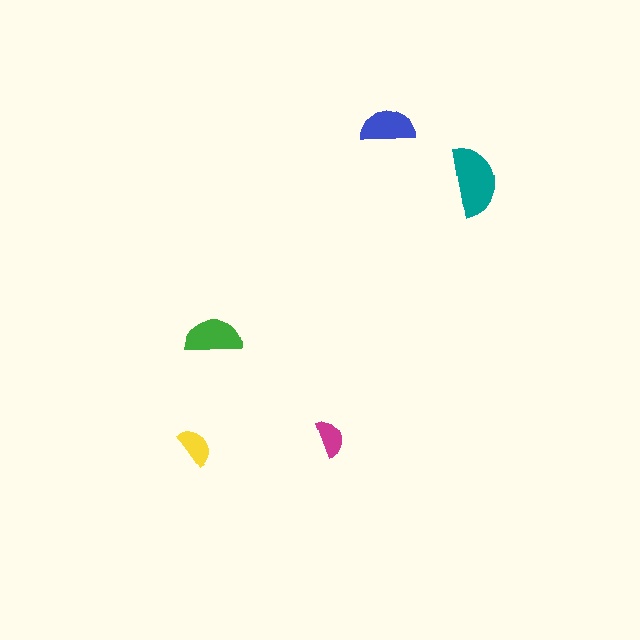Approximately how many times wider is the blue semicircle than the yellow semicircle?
About 1.5 times wider.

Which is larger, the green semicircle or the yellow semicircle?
The green one.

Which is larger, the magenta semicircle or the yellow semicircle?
The yellow one.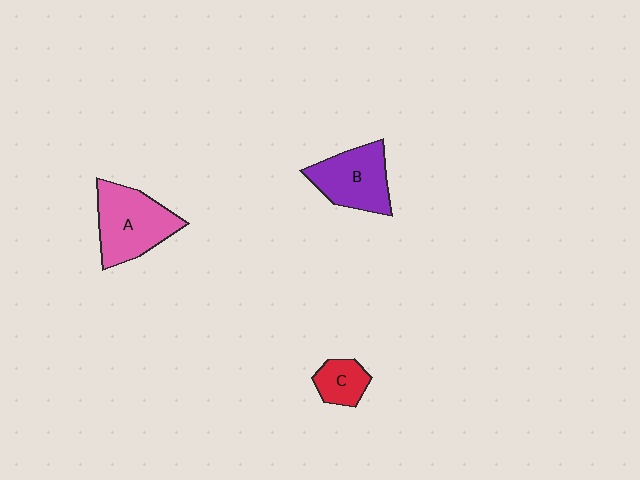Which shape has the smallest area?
Shape C (red).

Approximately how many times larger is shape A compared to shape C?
Approximately 2.3 times.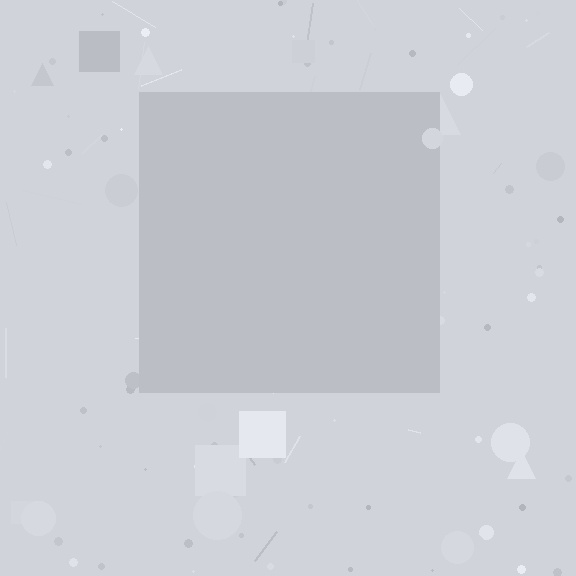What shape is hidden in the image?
A square is hidden in the image.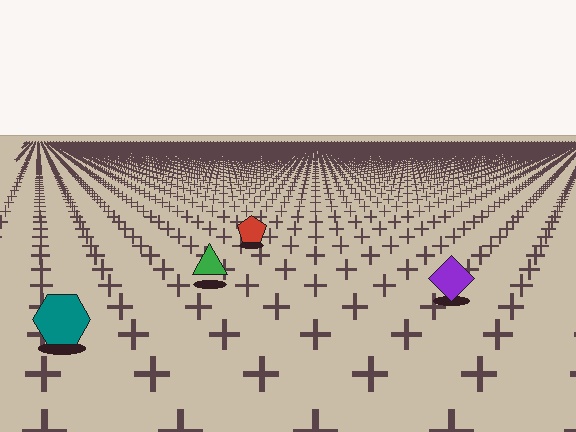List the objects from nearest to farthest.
From nearest to farthest: the teal hexagon, the purple diamond, the green triangle, the red pentagon.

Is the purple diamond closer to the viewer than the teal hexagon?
No. The teal hexagon is closer — you can tell from the texture gradient: the ground texture is coarser near it.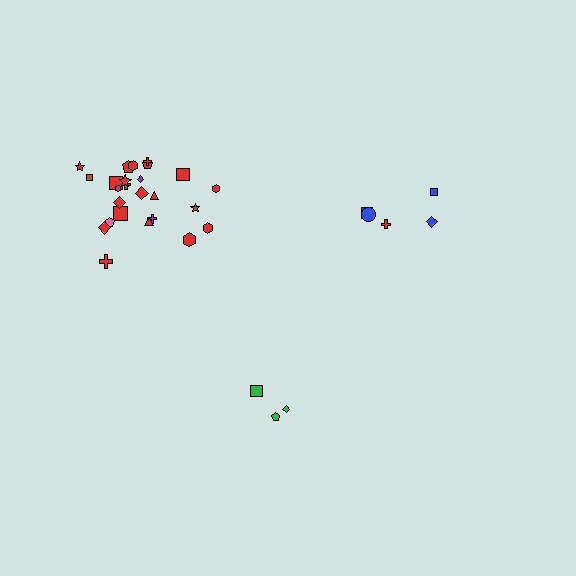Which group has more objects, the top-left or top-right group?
The top-left group.